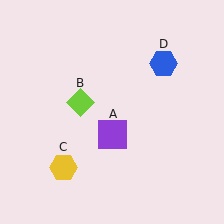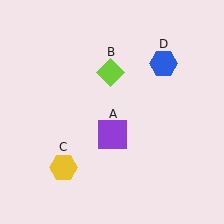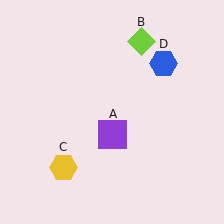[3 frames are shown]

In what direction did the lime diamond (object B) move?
The lime diamond (object B) moved up and to the right.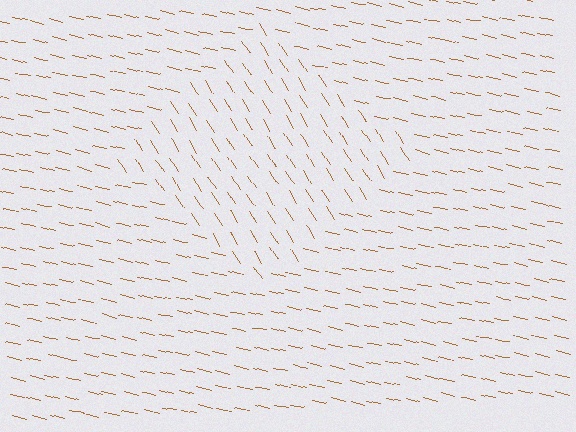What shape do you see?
I see a diamond.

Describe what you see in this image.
The image is filled with small brown line segments. A diamond region in the image has lines oriented differently from the surrounding lines, creating a visible texture boundary.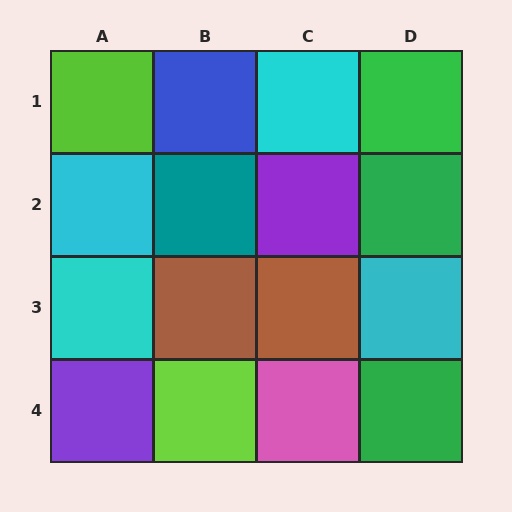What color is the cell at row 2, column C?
Purple.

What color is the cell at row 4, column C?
Pink.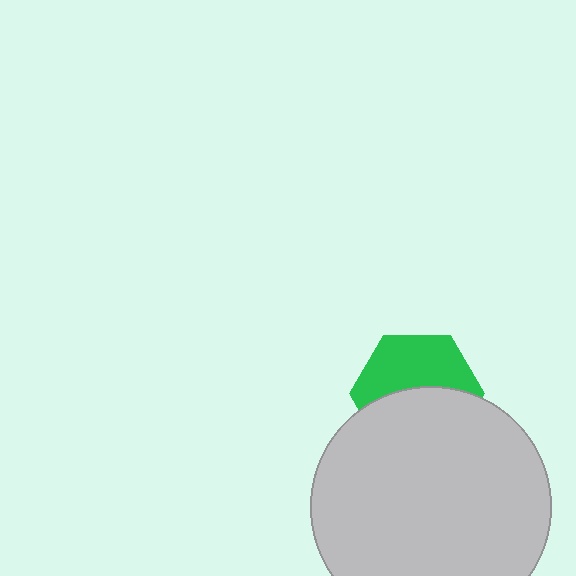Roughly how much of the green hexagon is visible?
About half of it is visible (roughly 48%).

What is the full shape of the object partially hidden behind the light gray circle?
The partially hidden object is a green hexagon.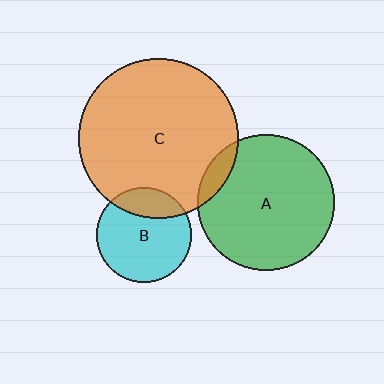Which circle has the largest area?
Circle C (orange).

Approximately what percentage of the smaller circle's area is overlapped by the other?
Approximately 20%.